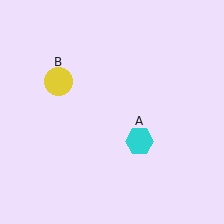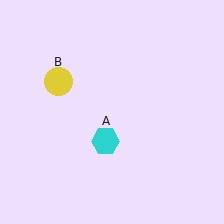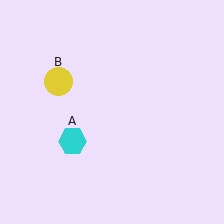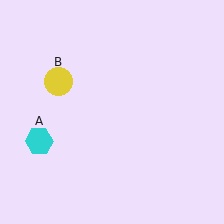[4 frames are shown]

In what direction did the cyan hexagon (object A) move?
The cyan hexagon (object A) moved left.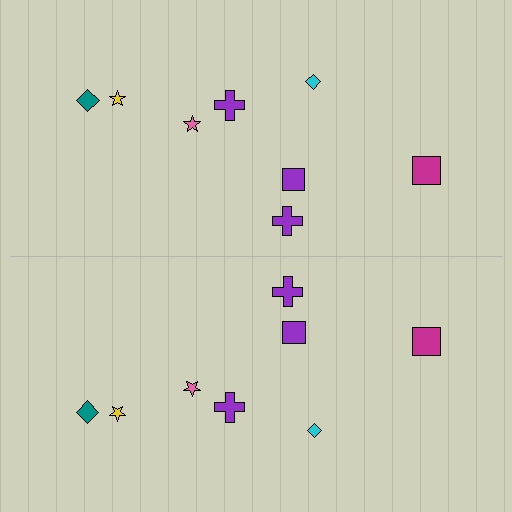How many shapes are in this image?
There are 16 shapes in this image.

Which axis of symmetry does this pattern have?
The pattern has a horizontal axis of symmetry running through the center of the image.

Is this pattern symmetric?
Yes, this pattern has bilateral (reflection) symmetry.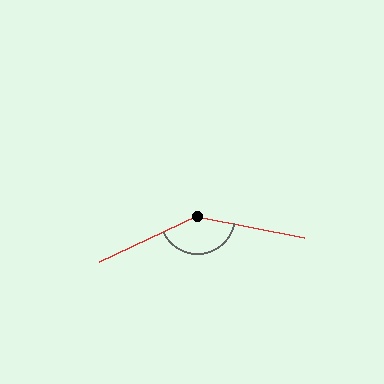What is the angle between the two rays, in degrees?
Approximately 144 degrees.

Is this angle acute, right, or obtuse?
It is obtuse.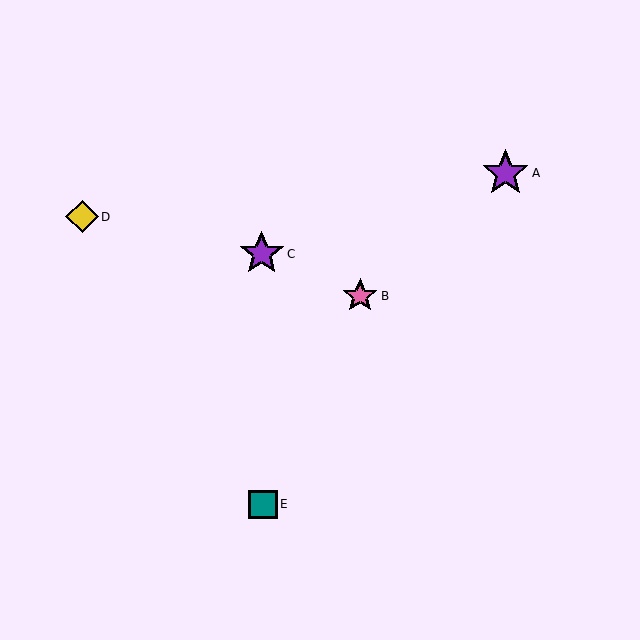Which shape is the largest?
The purple star (labeled A) is the largest.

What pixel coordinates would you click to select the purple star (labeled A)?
Click at (505, 173) to select the purple star A.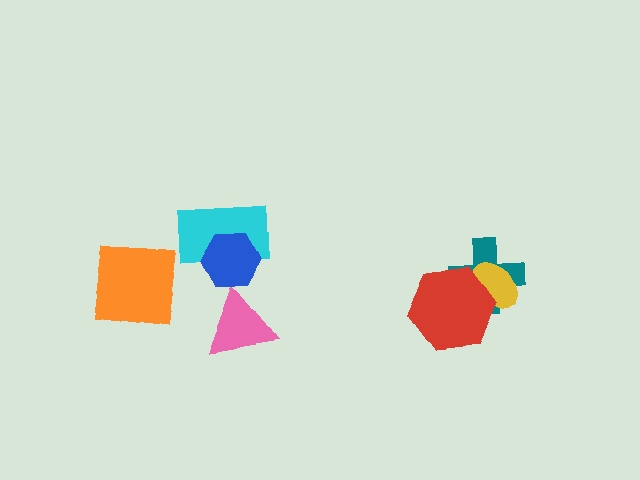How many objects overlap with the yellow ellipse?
2 objects overlap with the yellow ellipse.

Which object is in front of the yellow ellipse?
The red hexagon is in front of the yellow ellipse.